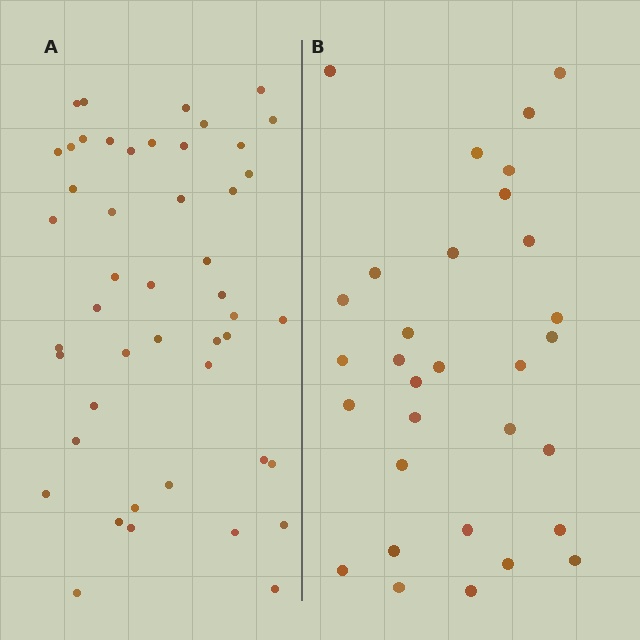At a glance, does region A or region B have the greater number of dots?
Region A (the left region) has more dots.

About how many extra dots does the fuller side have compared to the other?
Region A has approximately 15 more dots than region B.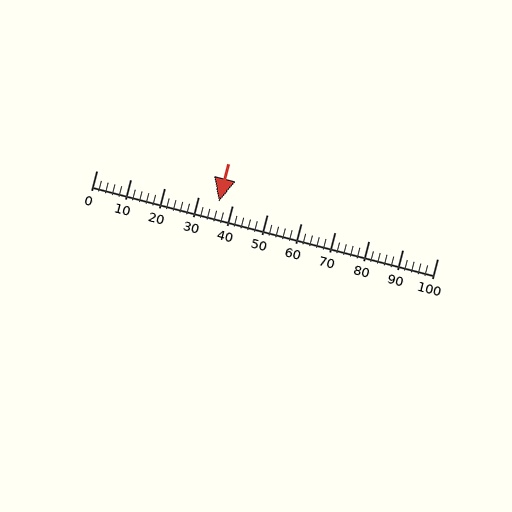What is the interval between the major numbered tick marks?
The major tick marks are spaced 10 units apart.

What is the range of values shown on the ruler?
The ruler shows values from 0 to 100.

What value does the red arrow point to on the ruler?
The red arrow points to approximately 36.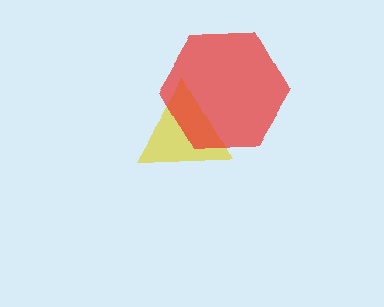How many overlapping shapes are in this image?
There are 2 overlapping shapes in the image.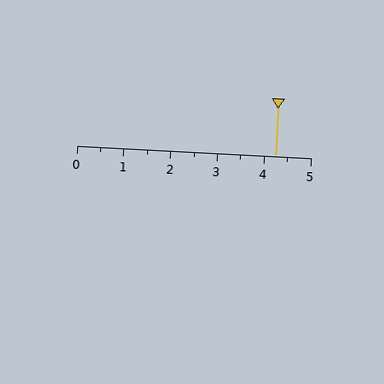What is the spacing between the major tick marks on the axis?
The major ticks are spaced 1 apart.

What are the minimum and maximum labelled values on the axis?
The axis runs from 0 to 5.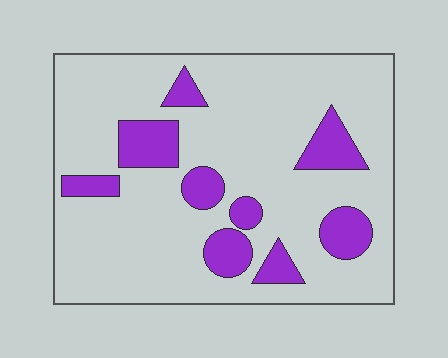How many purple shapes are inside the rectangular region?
9.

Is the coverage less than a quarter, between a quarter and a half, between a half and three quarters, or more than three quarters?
Less than a quarter.